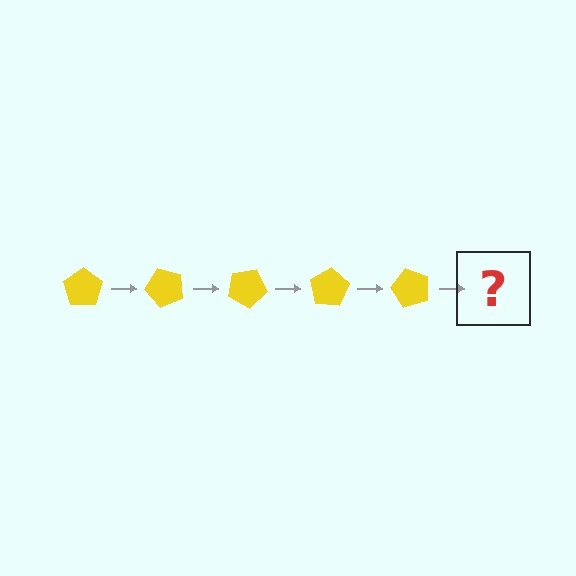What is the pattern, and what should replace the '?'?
The pattern is that the pentagon rotates 50 degrees each step. The '?' should be a yellow pentagon rotated 250 degrees.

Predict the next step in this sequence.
The next step is a yellow pentagon rotated 250 degrees.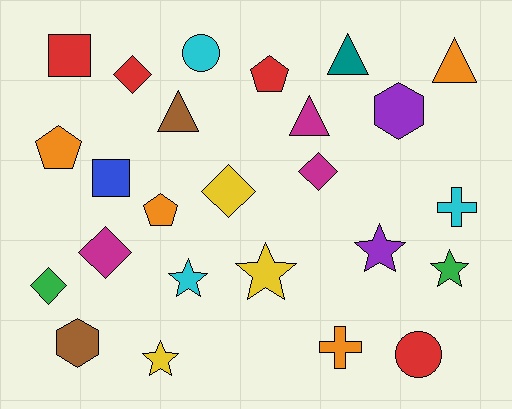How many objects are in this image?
There are 25 objects.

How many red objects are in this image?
There are 4 red objects.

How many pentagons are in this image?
There are 3 pentagons.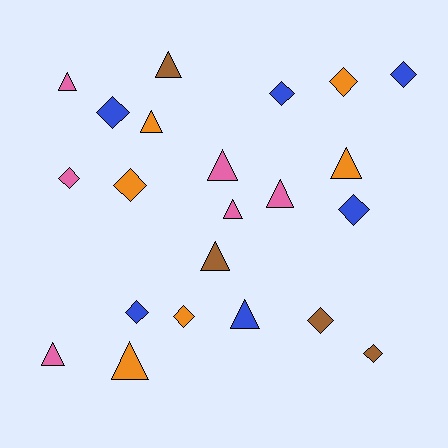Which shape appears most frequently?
Diamond, with 11 objects.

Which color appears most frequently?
Blue, with 6 objects.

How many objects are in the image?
There are 22 objects.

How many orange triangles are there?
There are 3 orange triangles.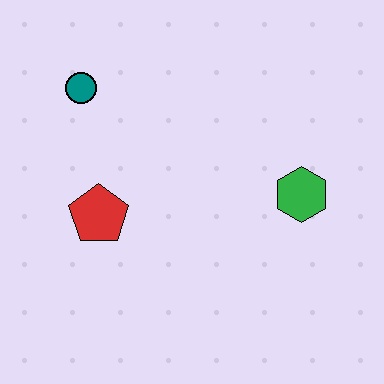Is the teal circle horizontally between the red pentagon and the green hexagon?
No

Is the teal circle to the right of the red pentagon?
No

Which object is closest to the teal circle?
The red pentagon is closest to the teal circle.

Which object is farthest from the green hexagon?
The teal circle is farthest from the green hexagon.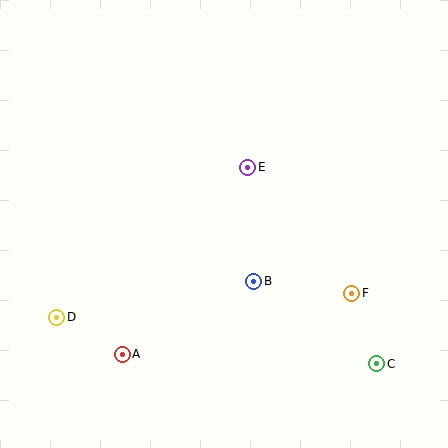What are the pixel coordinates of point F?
Point F is at (352, 293).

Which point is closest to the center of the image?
Point E at (248, 167) is closest to the center.